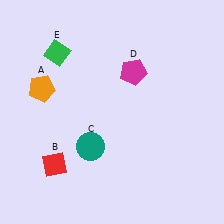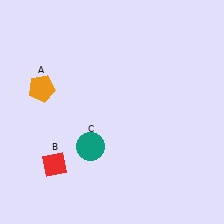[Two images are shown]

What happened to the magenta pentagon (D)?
The magenta pentagon (D) was removed in Image 2. It was in the top-right area of Image 1.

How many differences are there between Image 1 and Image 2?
There are 2 differences between the two images.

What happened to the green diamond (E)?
The green diamond (E) was removed in Image 2. It was in the top-left area of Image 1.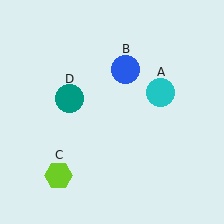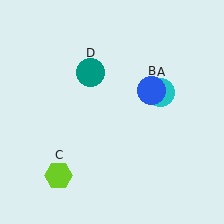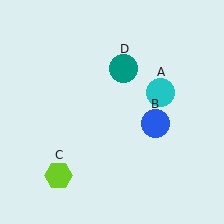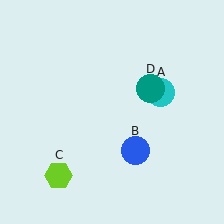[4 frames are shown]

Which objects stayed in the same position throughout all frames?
Cyan circle (object A) and lime hexagon (object C) remained stationary.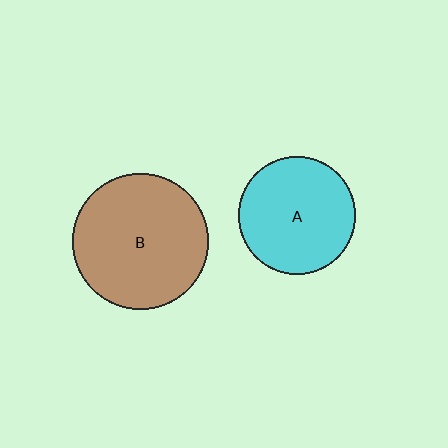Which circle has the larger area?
Circle B (brown).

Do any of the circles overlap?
No, none of the circles overlap.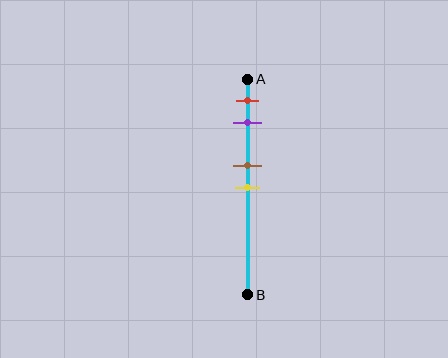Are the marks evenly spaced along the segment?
No, the marks are not evenly spaced.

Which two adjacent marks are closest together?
The brown and yellow marks are the closest adjacent pair.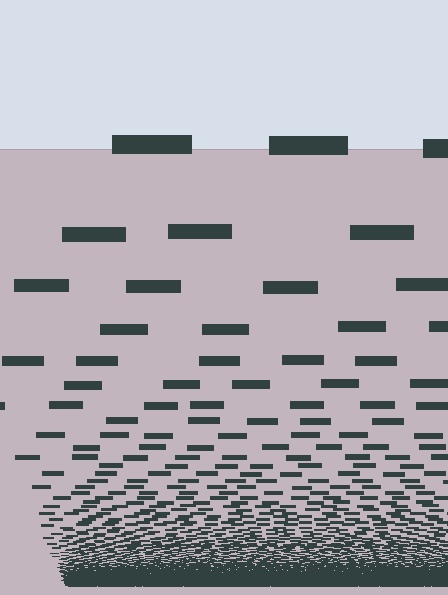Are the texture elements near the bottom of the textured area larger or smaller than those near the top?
Smaller. The gradient is inverted — elements near the bottom are smaller and denser.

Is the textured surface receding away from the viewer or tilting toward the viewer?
The surface appears to tilt toward the viewer. Texture elements get larger and sparser toward the top.